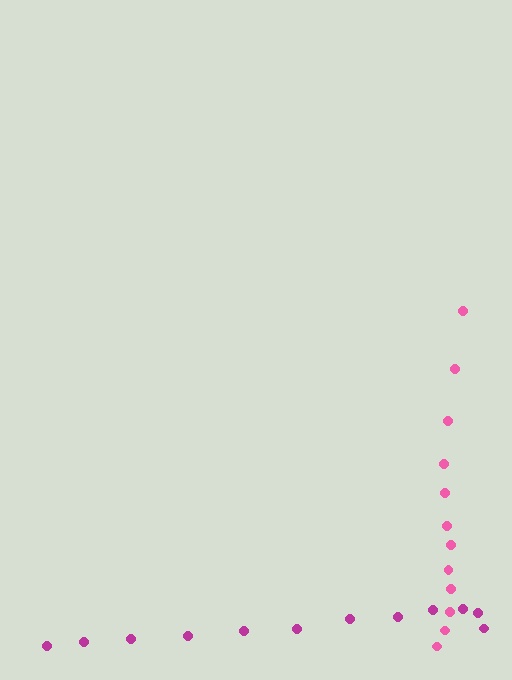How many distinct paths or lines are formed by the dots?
There are 2 distinct paths.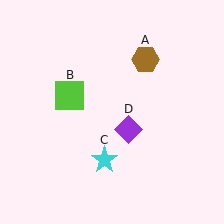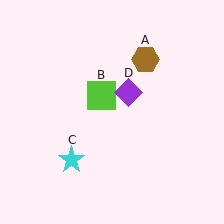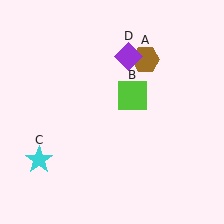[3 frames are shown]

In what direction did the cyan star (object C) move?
The cyan star (object C) moved left.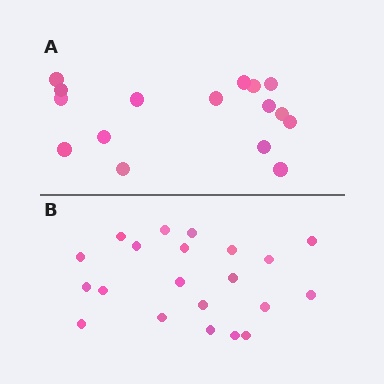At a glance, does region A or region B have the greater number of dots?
Region B (the bottom region) has more dots.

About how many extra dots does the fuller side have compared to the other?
Region B has about 5 more dots than region A.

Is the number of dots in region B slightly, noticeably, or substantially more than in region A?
Region B has noticeably more, but not dramatically so. The ratio is roughly 1.3 to 1.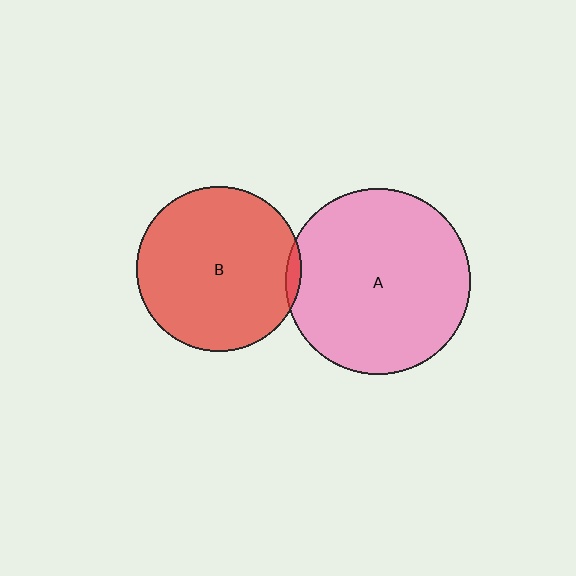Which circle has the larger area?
Circle A (pink).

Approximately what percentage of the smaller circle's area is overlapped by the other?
Approximately 5%.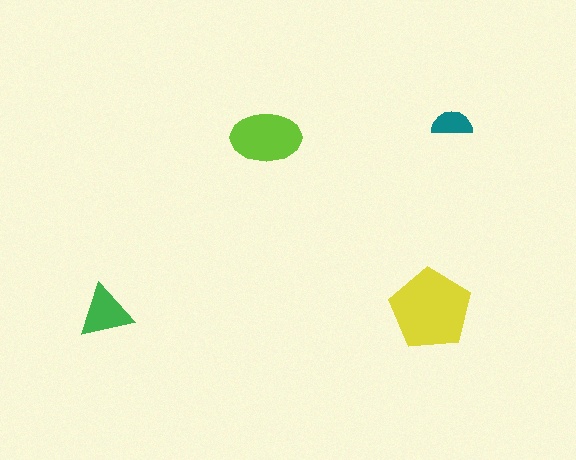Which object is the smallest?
The teal semicircle.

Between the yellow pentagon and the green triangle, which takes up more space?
The yellow pentagon.